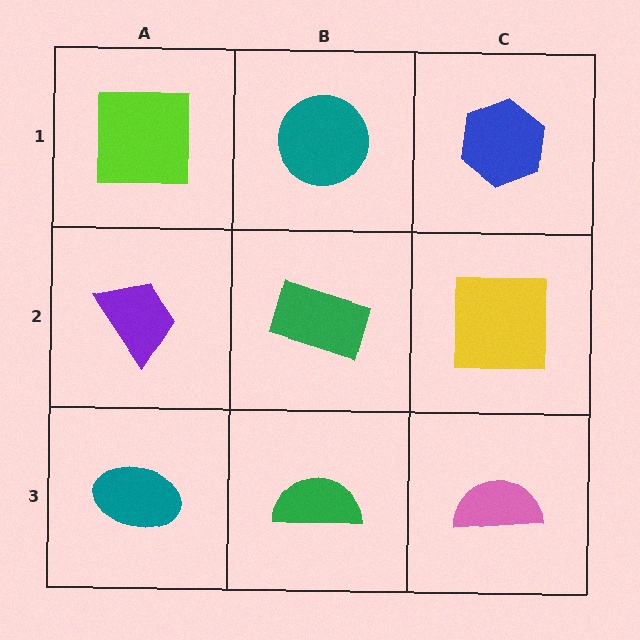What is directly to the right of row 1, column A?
A teal circle.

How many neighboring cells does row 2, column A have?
3.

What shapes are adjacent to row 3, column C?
A yellow square (row 2, column C), a green semicircle (row 3, column B).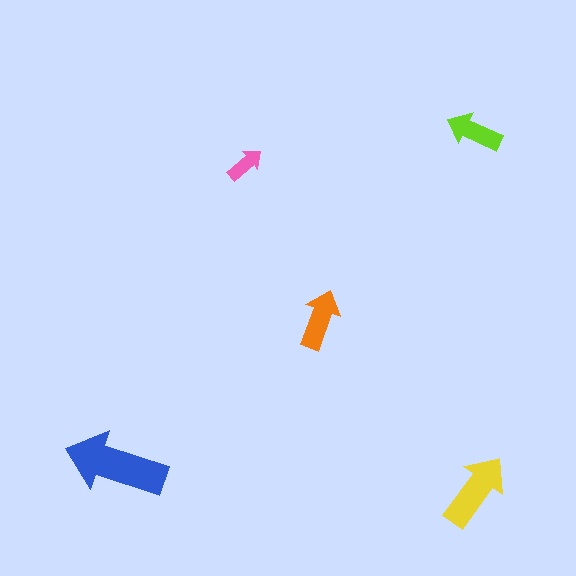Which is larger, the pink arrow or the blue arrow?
The blue one.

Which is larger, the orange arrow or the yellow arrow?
The yellow one.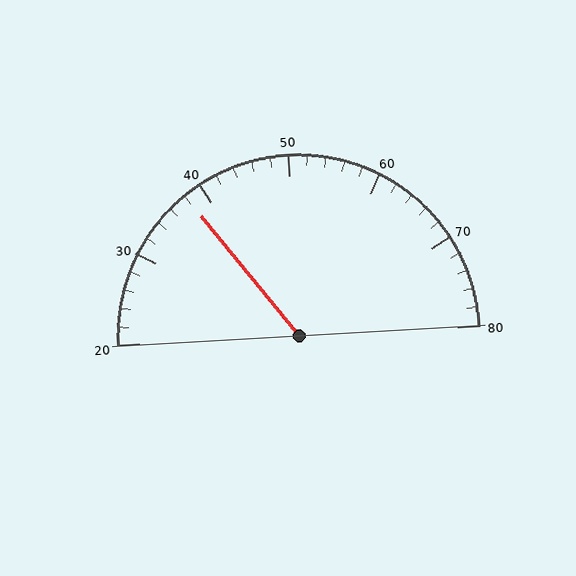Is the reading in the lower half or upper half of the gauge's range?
The reading is in the lower half of the range (20 to 80).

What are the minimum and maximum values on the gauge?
The gauge ranges from 20 to 80.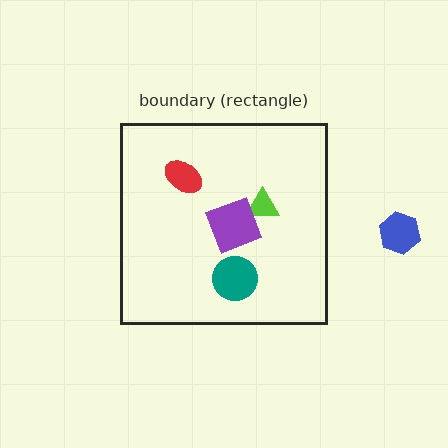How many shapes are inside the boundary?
4 inside, 1 outside.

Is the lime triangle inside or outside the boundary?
Inside.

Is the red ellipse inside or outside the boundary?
Inside.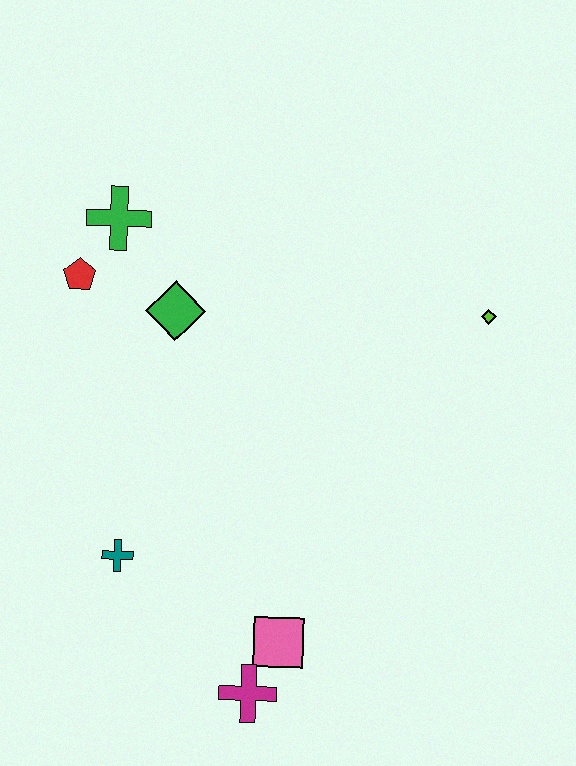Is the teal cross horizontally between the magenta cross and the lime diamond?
No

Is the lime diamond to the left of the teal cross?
No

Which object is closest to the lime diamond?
The green diamond is closest to the lime diamond.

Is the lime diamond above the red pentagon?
No